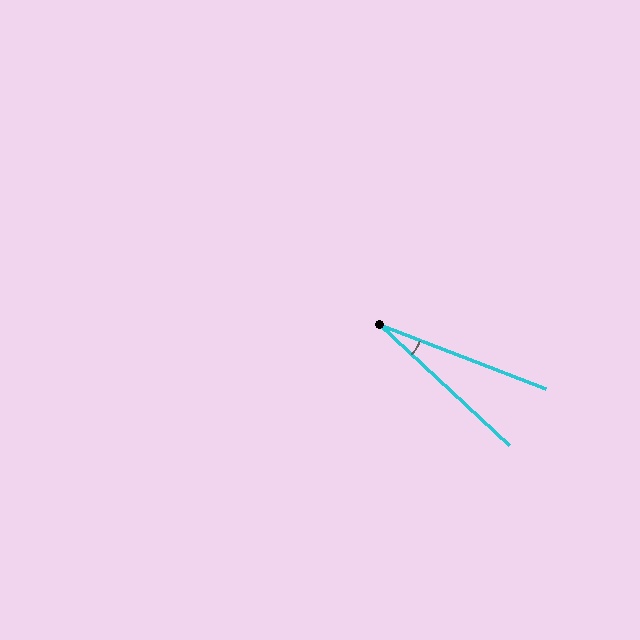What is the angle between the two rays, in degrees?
Approximately 22 degrees.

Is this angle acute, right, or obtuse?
It is acute.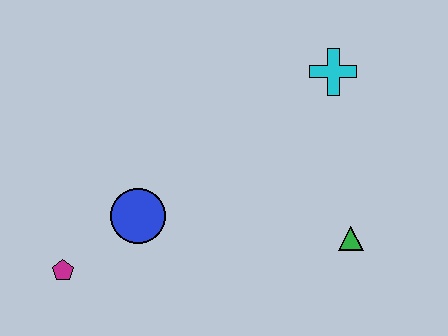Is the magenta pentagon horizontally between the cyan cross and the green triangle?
No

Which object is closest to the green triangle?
The cyan cross is closest to the green triangle.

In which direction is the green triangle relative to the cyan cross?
The green triangle is below the cyan cross.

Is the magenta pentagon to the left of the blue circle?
Yes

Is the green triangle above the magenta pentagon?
Yes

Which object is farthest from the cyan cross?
The magenta pentagon is farthest from the cyan cross.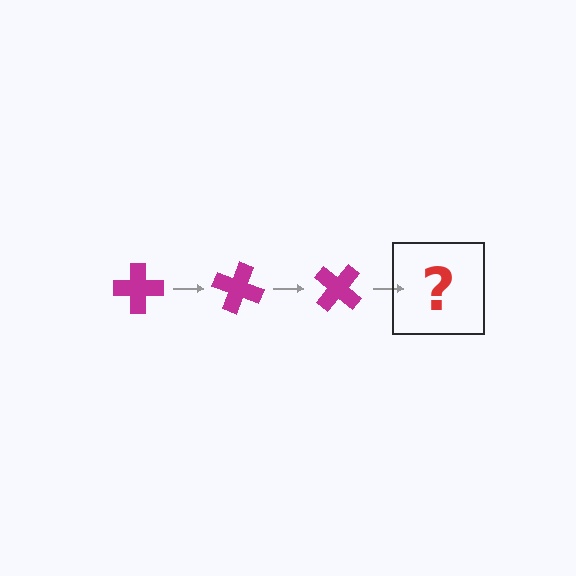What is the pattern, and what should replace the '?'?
The pattern is that the cross rotates 20 degrees each step. The '?' should be a magenta cross rotated 60 degrees.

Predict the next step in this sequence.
The next step is a magenta cross rotated 60 degrees.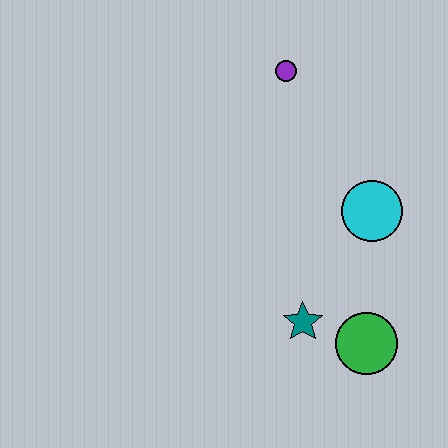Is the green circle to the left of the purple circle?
No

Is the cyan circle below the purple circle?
Yes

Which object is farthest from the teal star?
The purple circle is farthest from the teal star.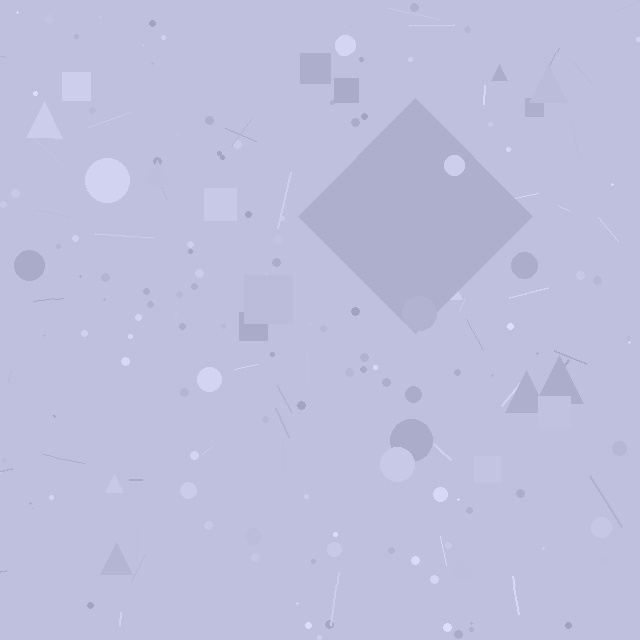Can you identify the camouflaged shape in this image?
The camouflaged shape is a diamond.